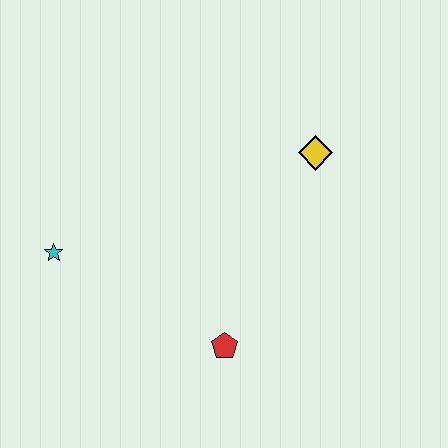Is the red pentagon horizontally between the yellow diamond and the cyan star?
Yes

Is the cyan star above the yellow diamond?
No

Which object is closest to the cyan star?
The red pentagon is closest to the cyan star.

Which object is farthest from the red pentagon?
The yellow diamond is farthest from the red pentagon.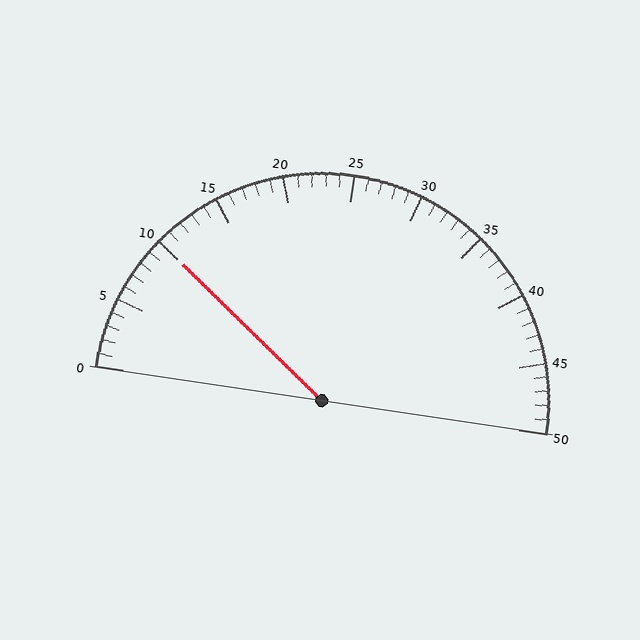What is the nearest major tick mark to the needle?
The nearest major tick mark is 10.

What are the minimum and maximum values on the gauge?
The gauge ranges from 0 to 50.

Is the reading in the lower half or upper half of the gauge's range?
The reading is in the lower half of the range (0 to 50).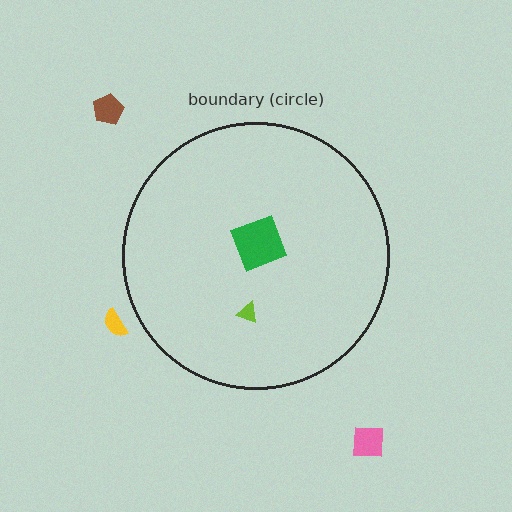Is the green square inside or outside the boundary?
Inside.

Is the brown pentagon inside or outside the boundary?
Outside.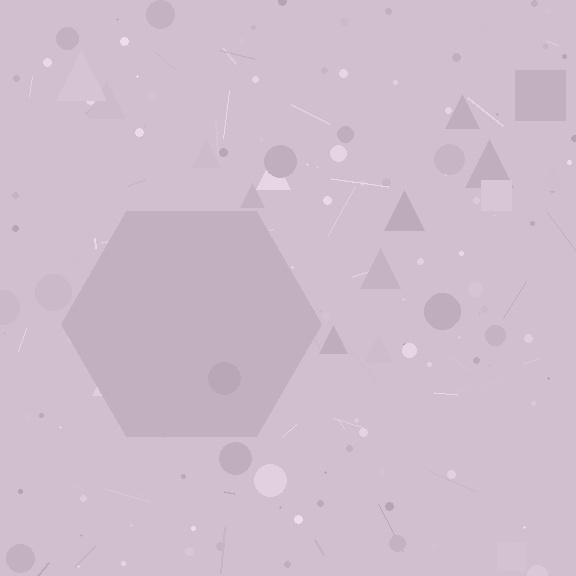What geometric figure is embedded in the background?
A hexagon is embedded in the background.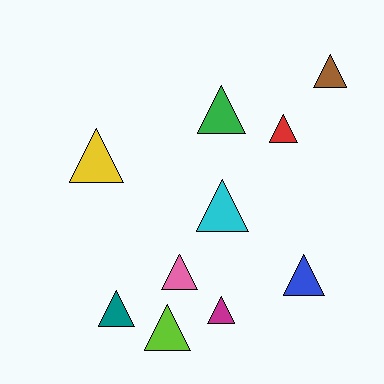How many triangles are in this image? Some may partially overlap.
There are 10 triangles.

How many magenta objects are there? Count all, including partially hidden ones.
There is 1 magenta object.